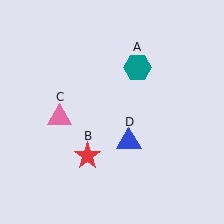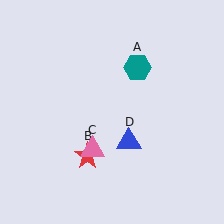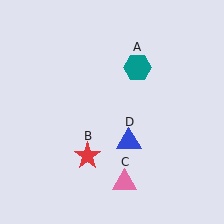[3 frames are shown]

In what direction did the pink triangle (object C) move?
The pink triangle (object C) moved down and to the right.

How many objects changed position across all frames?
1 object changed position: pink triangle (object C).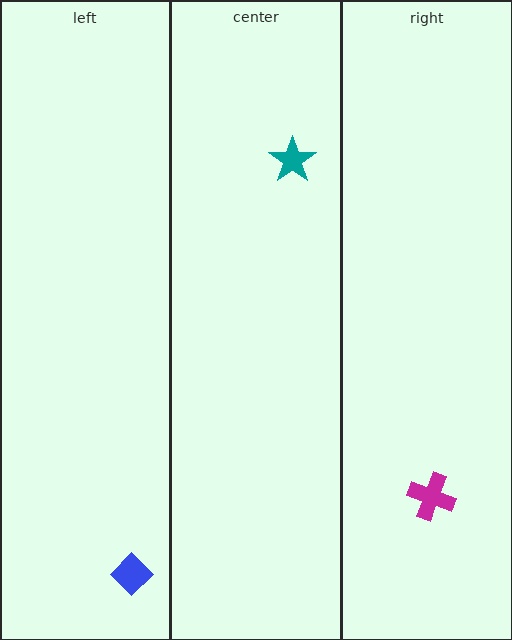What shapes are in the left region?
The blue diamond.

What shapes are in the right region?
The magenta cross.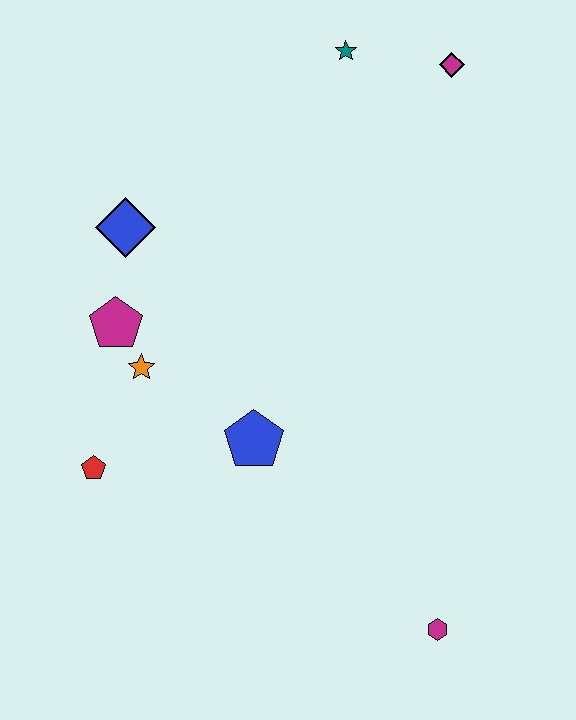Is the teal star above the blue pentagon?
Yes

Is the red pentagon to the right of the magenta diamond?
No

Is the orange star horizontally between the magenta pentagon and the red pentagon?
No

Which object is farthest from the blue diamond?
The magenta hexagon is farthest from the blue diamond.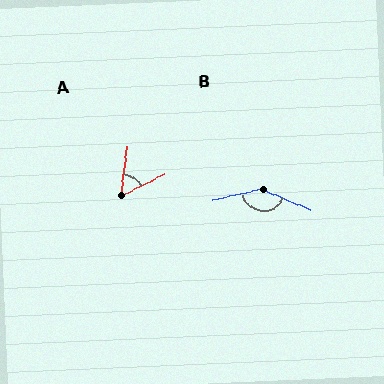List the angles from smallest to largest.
A (55°), B (143°).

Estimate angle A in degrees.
Approximately 55 degrees.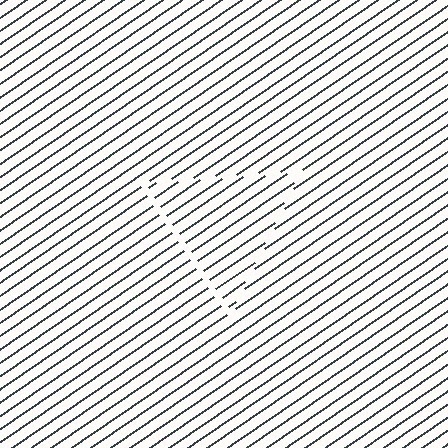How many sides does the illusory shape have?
3 sides — the line-ends trace a triangle.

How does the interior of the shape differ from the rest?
The interior of the shape contains the same grating, shifted by half a period — the contour is defined by the phase discontinuity where line-ends from the inner and outer gratings abut.